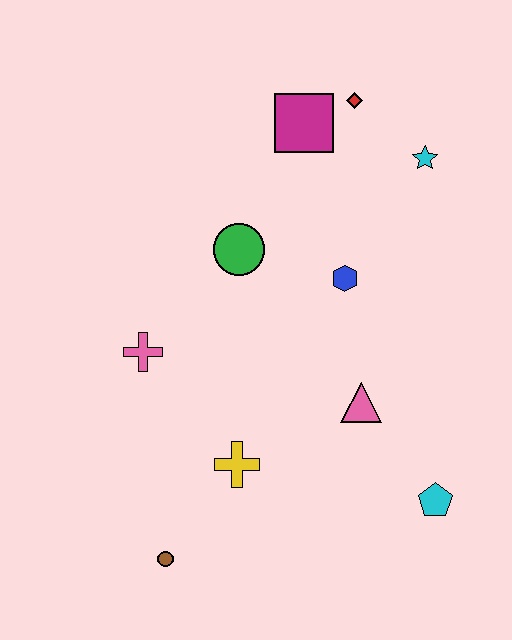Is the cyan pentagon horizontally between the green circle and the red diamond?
No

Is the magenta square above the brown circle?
Yes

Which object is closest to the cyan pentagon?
The pink triangle is closest to the cyan pentagon.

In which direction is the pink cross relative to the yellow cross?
The pink cross is above the yellow cross.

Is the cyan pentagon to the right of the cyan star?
Yes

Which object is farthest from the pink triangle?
The red diamond is farthest from the pink triangle.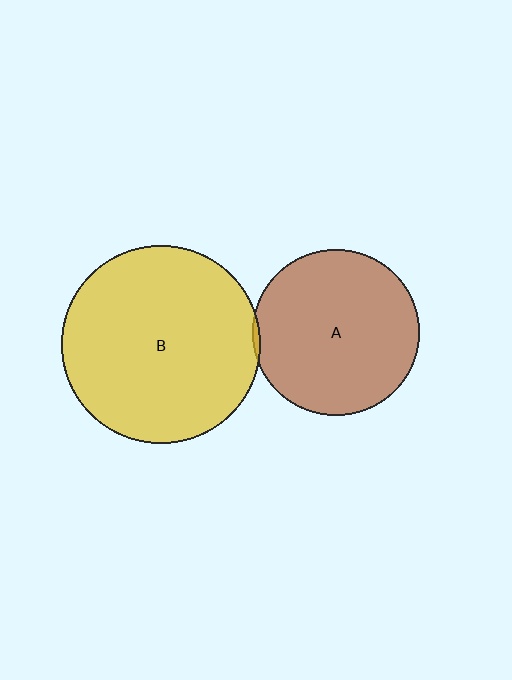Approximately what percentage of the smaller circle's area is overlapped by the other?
Approximately 5%.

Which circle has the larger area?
Circle B (yellow).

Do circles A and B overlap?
Yes.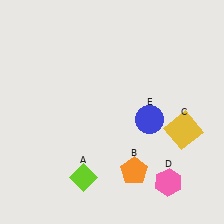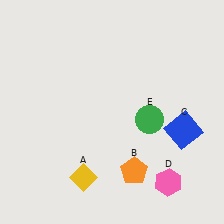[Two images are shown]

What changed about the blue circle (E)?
In Image 1, E is blue. In Image 2, it changed to green.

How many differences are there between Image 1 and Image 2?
There are 3 differences between the two images.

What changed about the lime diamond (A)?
In Image 1, A is lime. In Image 2, it changed to yellow.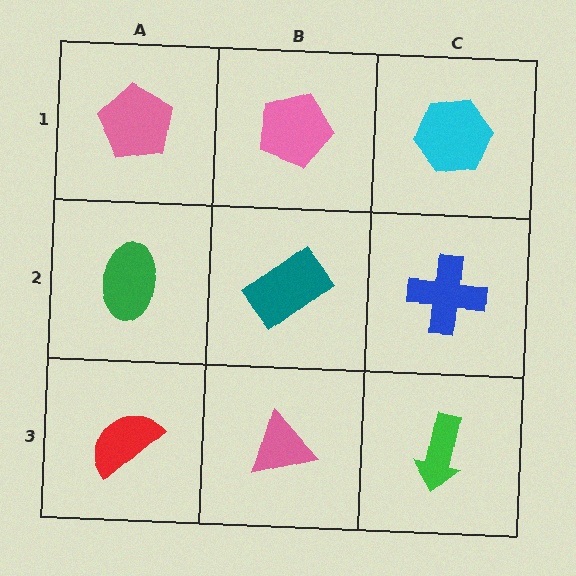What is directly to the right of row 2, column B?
A blue cross.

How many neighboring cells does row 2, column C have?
3.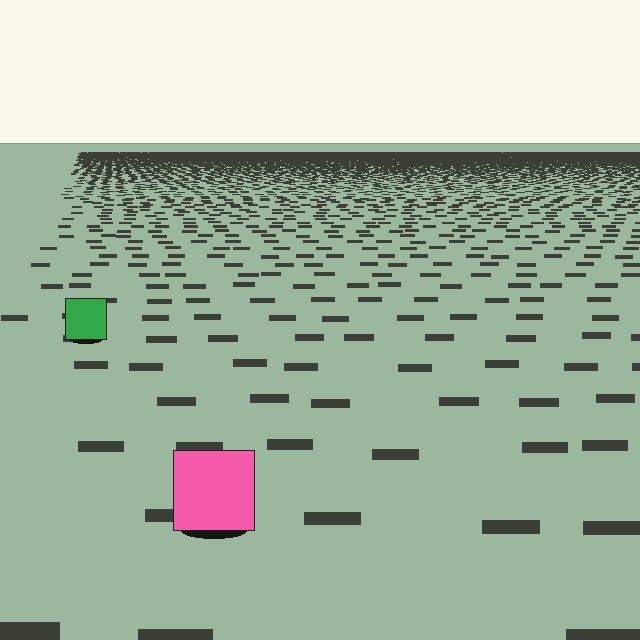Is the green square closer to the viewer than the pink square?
No. The pink square is closer — you can tell from the texture gradient: the ground texture is coarser near it.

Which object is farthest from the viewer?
The green square is farthest from the viewer. It appears smaller and the ground texture around it is denser.